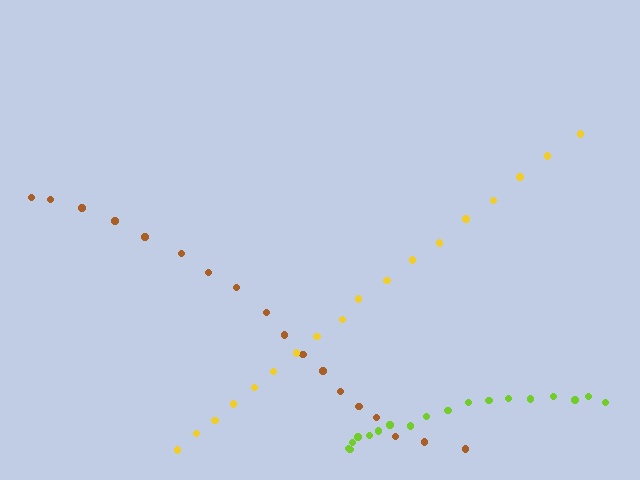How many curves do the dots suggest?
There are 3 distinct paths.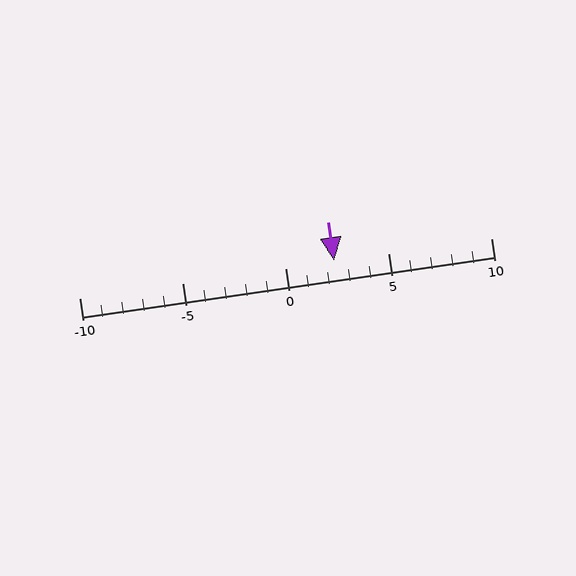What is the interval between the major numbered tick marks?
The major tick marks are spaced 5 units apart.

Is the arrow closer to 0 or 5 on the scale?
The arrow is closer to 0.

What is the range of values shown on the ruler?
The ruler shows values from -10 to 10.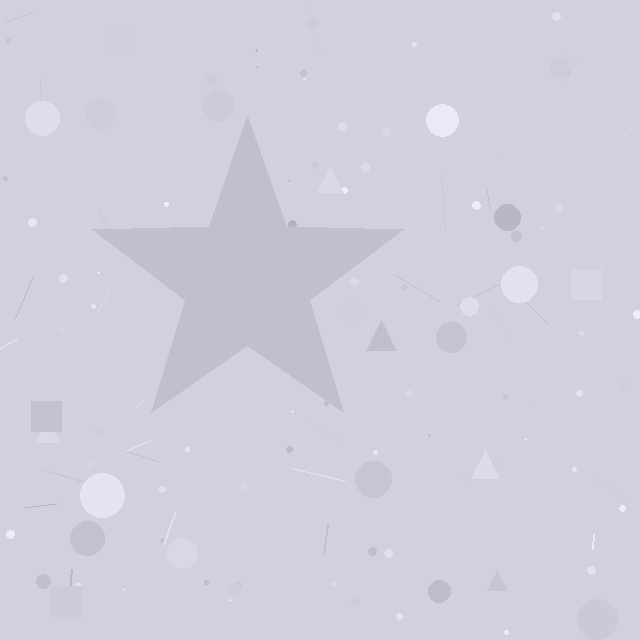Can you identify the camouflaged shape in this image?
The camouflaged shape is a star.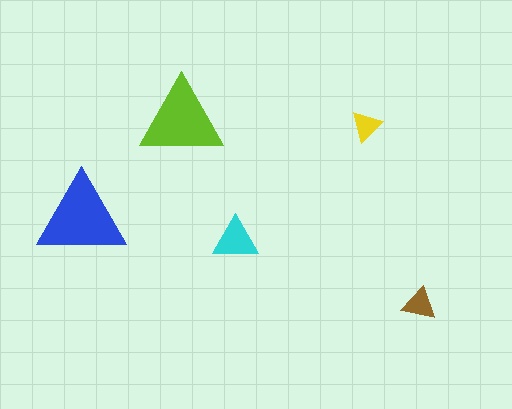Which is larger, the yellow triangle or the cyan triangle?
The cyan one.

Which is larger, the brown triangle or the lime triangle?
The lime one.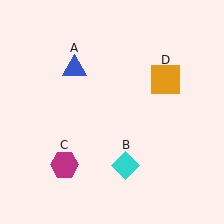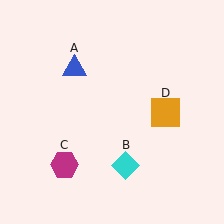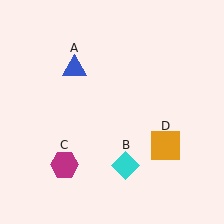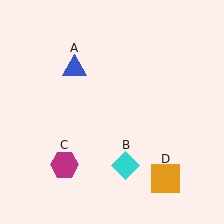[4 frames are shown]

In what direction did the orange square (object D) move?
The orange square (object D) moved down.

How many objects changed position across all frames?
1 object changed position: orange square (object D).